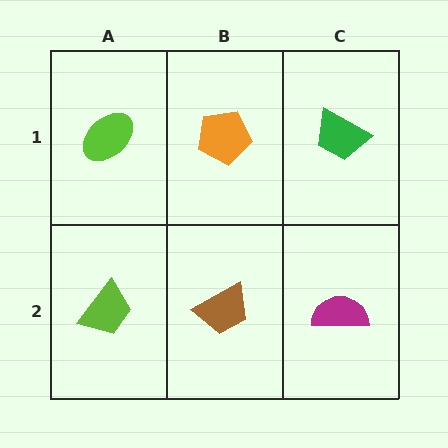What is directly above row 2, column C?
A green trapezoid.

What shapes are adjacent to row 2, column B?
An orange pentagon (row 1, column B), a lime trapezoid (row 2, column A), a magenta semicircle (row 2, column C).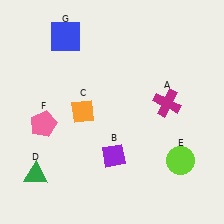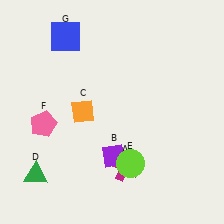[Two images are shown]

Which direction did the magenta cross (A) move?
The magenta cross (A) moved down.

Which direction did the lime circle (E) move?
The lime circle (E) moved left.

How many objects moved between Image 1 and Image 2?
2 objects moved between the two images.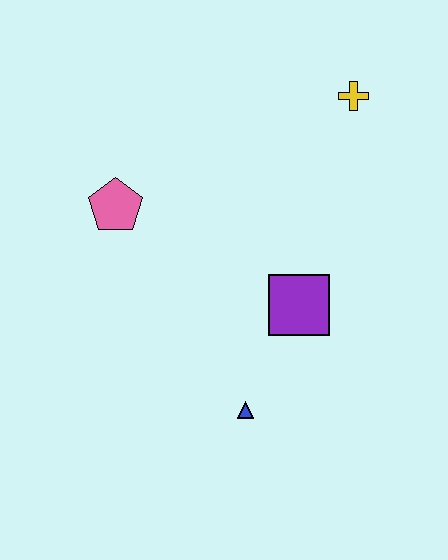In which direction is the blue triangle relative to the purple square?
The blue triangle is below the purple square.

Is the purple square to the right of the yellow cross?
No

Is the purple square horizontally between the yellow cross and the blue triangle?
Yes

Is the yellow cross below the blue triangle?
No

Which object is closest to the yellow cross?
The purple square is closest to the yellow cross.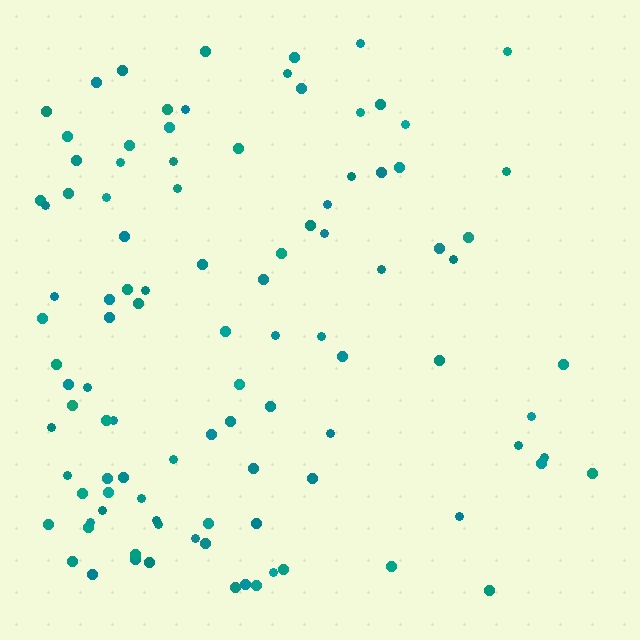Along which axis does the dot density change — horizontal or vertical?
Horizontal.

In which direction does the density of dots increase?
From right to left, with the left side densest.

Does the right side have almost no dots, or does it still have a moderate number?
Still a moderate number, just noticeably fewer than the left.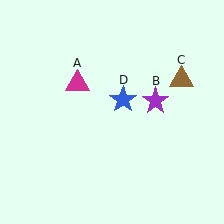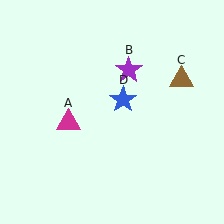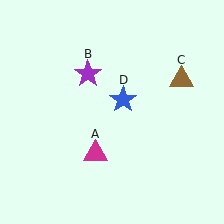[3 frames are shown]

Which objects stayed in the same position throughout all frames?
Brown triangle (object C) and blue star (object D) remained stationary.